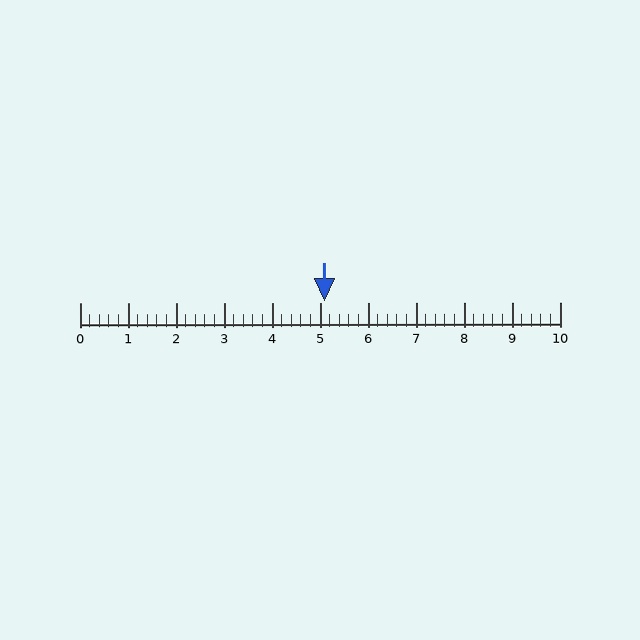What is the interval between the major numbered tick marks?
The major tick marks are spaced 1 units apart.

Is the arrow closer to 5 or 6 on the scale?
The arrow is closer to 5.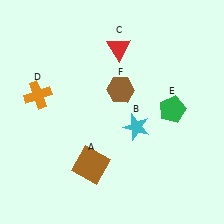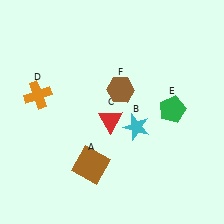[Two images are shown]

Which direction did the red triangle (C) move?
The red triangle (C) moved down.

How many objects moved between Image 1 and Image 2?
1 object moved between the two images.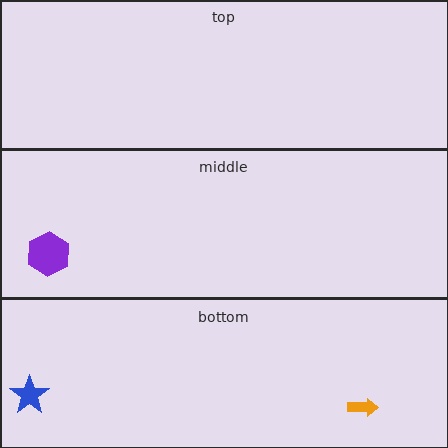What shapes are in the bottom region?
The orange arrow, the blue star.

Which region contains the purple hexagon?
The middle region.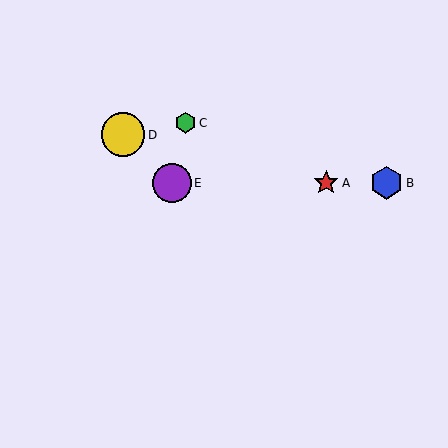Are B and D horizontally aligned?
No, B is at y≈183 and D is at y≈135.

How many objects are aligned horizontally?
3 objects (A, B, E) are aligned horizontally.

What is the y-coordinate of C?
Object C is at y≈123.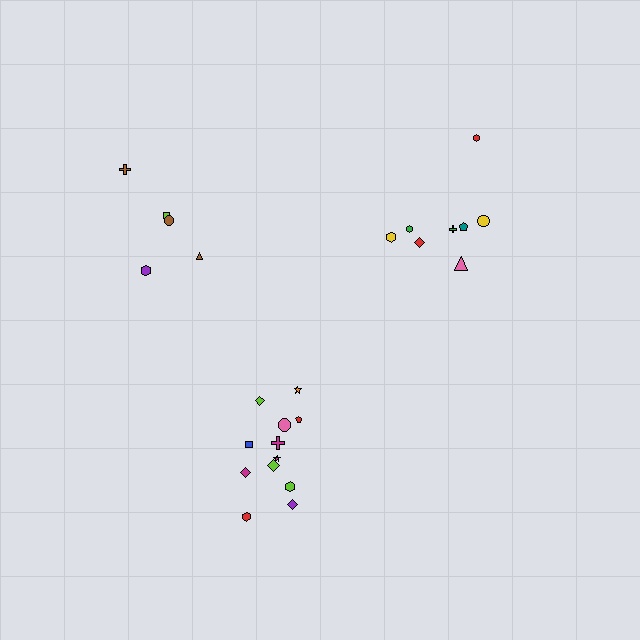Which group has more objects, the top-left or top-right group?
The top-right group.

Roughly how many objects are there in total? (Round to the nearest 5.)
Roughly 25 objects in total.